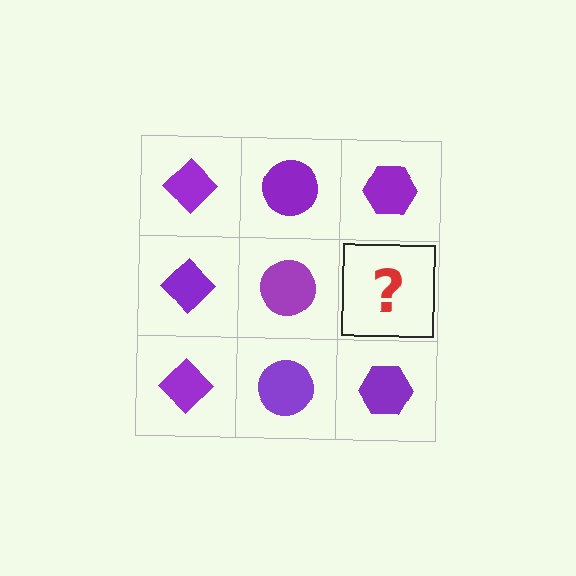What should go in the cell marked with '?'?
The missing cell should contain a purple hexagon.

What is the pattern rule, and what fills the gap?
The rule is that each column has a consistent shape. The gap should be filled with a purple hexagon.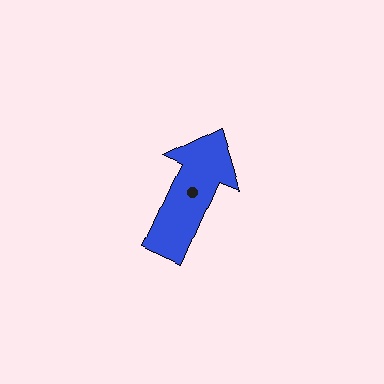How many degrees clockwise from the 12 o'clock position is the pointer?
Approximately 24 degrees.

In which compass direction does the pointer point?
Northeast.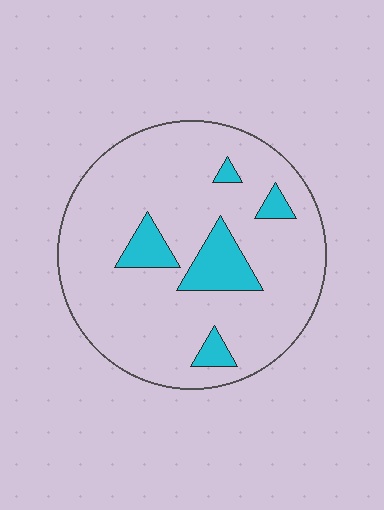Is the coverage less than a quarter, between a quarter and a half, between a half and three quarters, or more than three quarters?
Less than a quarter.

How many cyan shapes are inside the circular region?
5.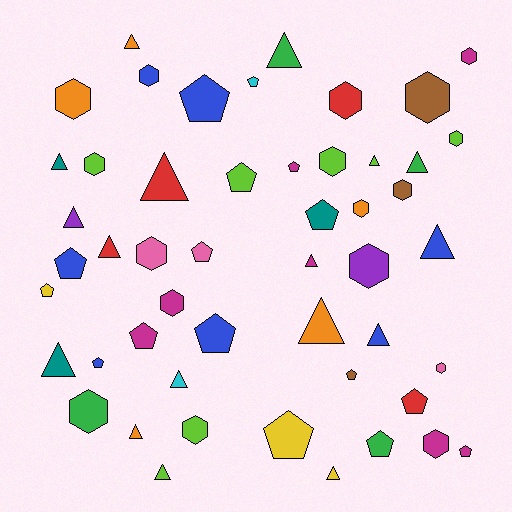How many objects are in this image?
There are 50 objects.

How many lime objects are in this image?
There are 7 lime objects.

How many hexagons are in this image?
There are 17 hexagons.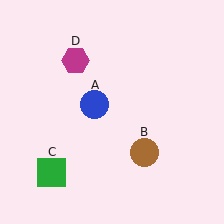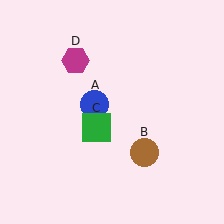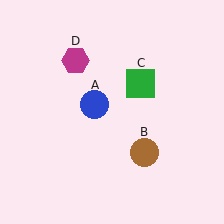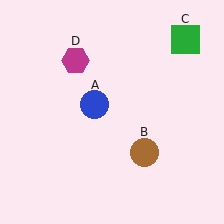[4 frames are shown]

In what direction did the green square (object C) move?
The green square (object C) moved up and to the right.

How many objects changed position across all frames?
1 object changed position: green square (object C).